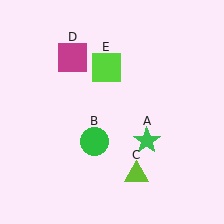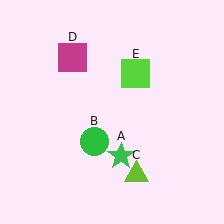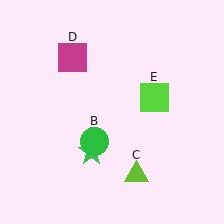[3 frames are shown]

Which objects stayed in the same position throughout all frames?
Green circle (object B) and lime triangle (object C) and magenta square (object D) remained stationary.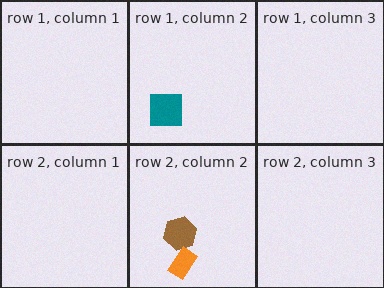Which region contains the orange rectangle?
The row 2, column 2 region.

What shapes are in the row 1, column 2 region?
The teal square.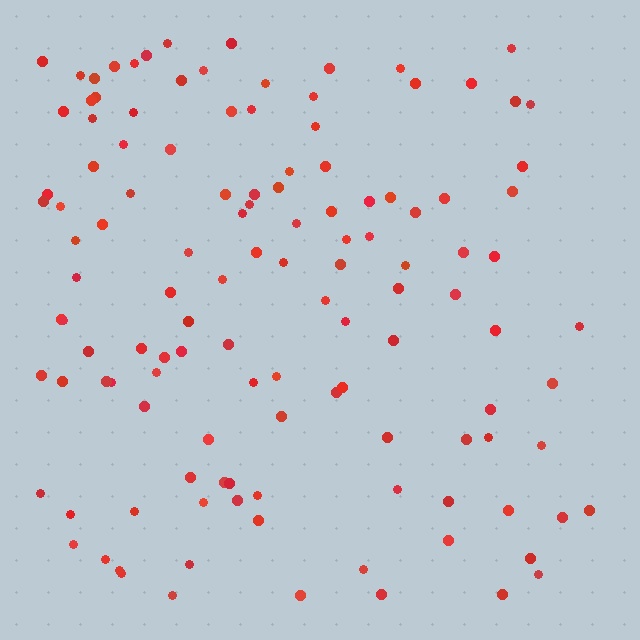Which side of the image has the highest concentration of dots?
The left.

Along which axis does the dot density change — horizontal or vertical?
Horizontal.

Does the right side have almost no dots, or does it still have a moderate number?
Still a moderate number, just noticeably fewer than the left.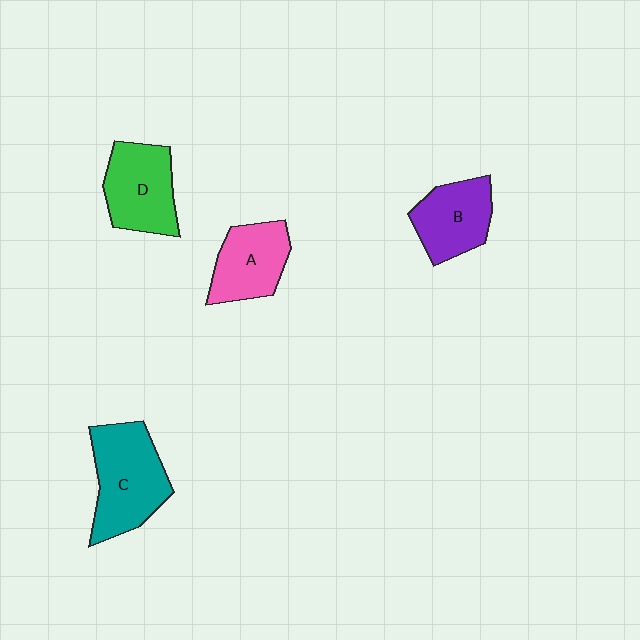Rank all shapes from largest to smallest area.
From largest to smallest: C (teal), D (green), A (pink), B (purple).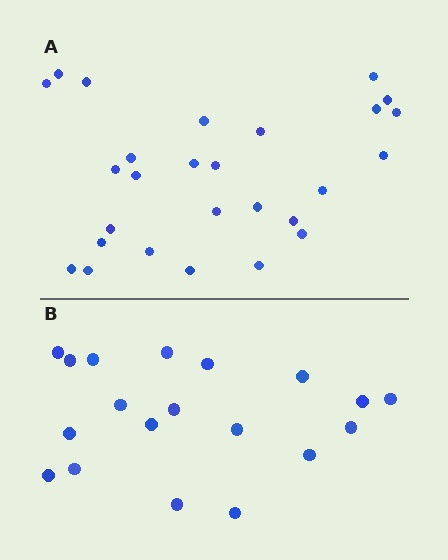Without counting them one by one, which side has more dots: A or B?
Region A (the top region) has more dots.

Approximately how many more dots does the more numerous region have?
Region A has roughly 8 or so more dots than region B.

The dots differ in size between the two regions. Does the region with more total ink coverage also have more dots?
No. Region B has more total ink coverage because its dots are larger, but region A actually contains more individual dots. Total area can be misleading — the number of items is what matters here.